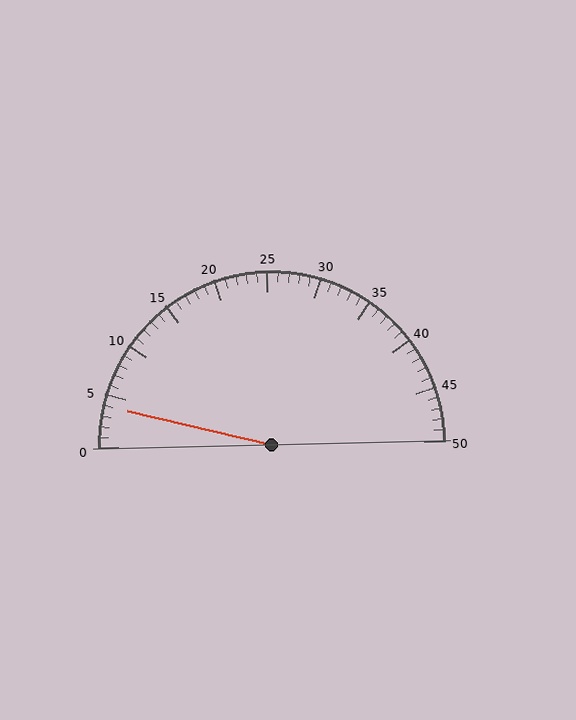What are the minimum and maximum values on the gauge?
The gauge ranges from 0 to 50.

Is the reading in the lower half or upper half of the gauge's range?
The reading is in the lower half of the range (0 to 50).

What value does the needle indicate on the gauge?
The needle indicates approximately 4.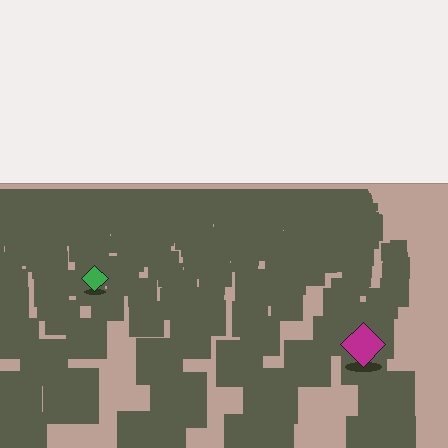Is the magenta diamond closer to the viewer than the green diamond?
Yes. The magenta diamond is closer — you can tell from the texture gradient: the ground texture is coarser near it.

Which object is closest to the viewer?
The magenta diamond is closest. The texture marks near it are larger and more spread out.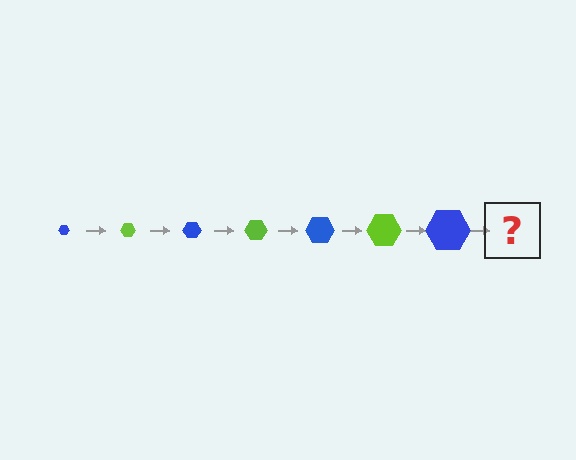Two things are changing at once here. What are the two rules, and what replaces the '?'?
The two rules are that the hexagon grows larger each step and the color cycles through blue and lime. The '?' should be a lime hexagon, larger than the previous one.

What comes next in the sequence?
The next element should be a lime hexagon, larger than the previous one.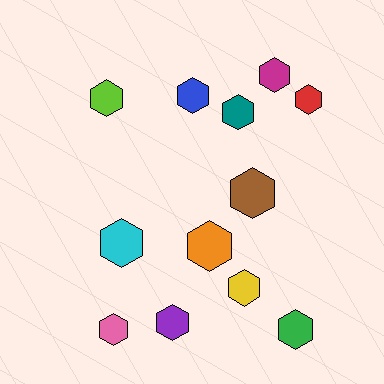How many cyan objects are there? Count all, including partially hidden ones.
There is 1 cyan object.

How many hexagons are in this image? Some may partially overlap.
There are 12 hexagons.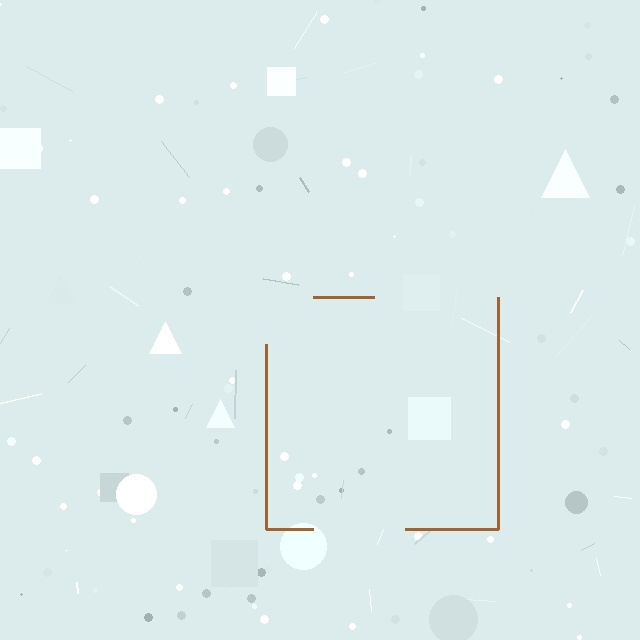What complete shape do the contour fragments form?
The contour fragments form a square.